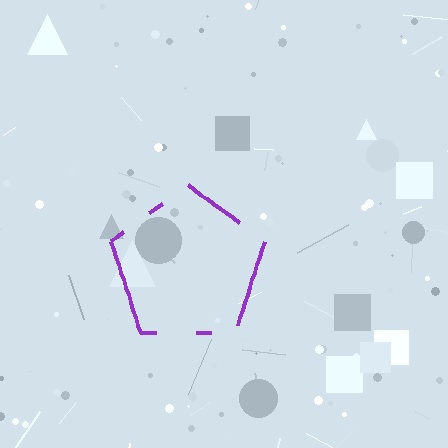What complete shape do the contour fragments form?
The contour fragments form a pentagon.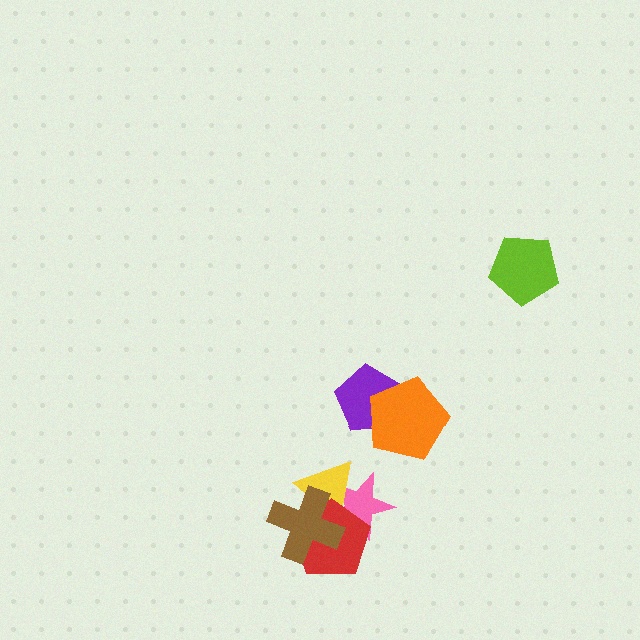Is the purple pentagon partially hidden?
Yes, it is partially covered by another shape.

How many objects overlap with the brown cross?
3 objects overlap with the brown cross.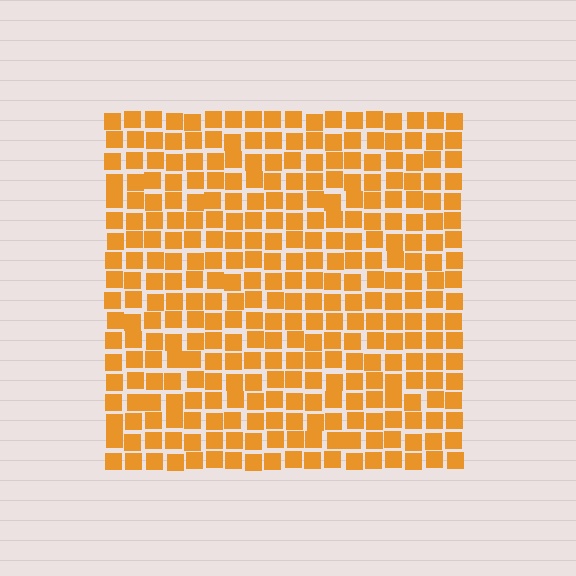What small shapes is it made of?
It is made of small squares.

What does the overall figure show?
The overall figure shows a square.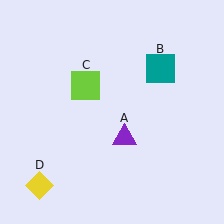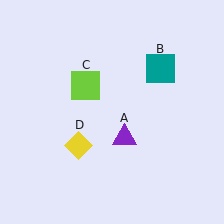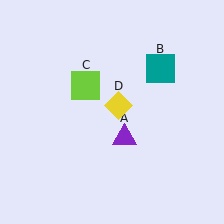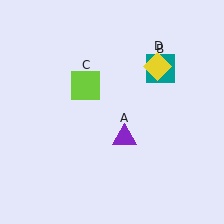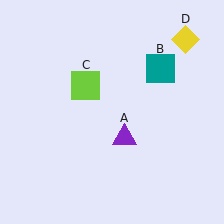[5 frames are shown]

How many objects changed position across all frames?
1 object changed position: yellow diamond (object D).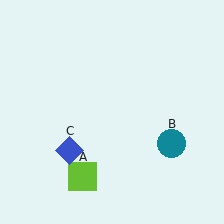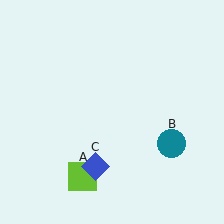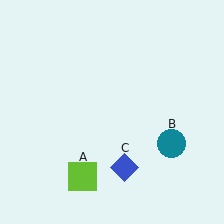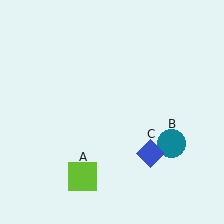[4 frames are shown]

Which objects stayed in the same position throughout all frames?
Lime square (object A) and teal circle (object B) remained stationary.